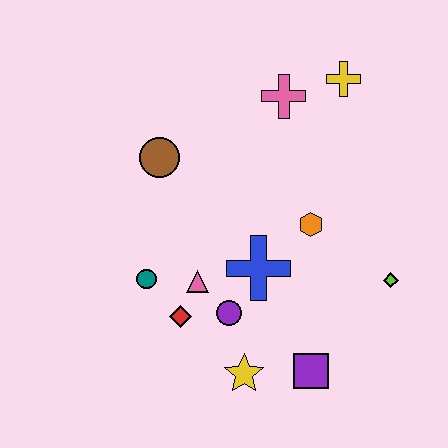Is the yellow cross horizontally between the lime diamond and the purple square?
Yes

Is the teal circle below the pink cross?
Yes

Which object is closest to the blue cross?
The purple circle is closest to the blue cross.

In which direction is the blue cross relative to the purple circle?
The blue cross is above the purple circle.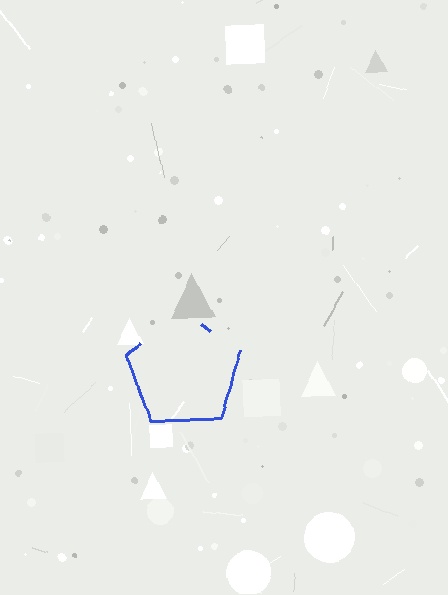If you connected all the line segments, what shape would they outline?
They would outline a pentagon.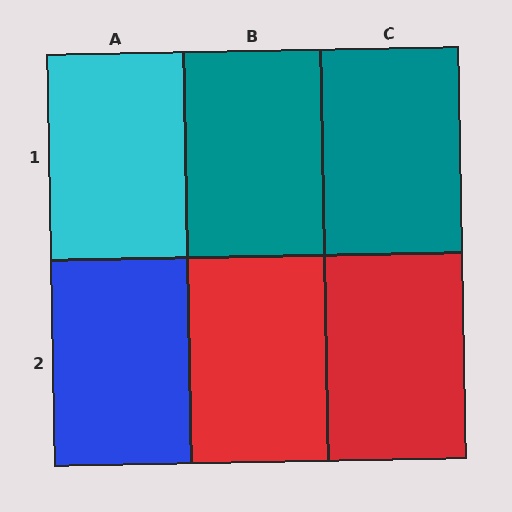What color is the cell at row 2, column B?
Red.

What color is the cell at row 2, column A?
Blue.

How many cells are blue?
1 cell is blue.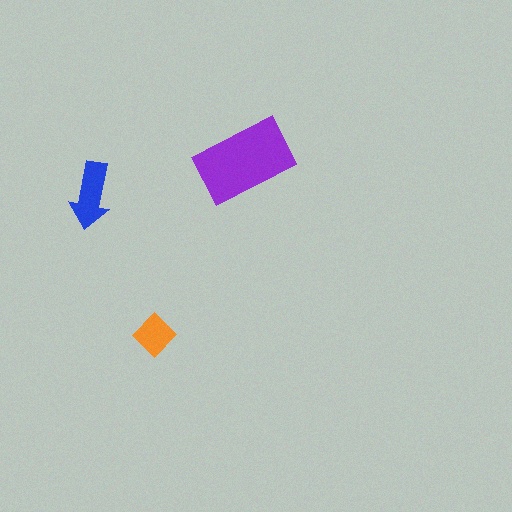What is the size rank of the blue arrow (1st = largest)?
2nd.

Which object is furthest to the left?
The blue arrow is leftmost.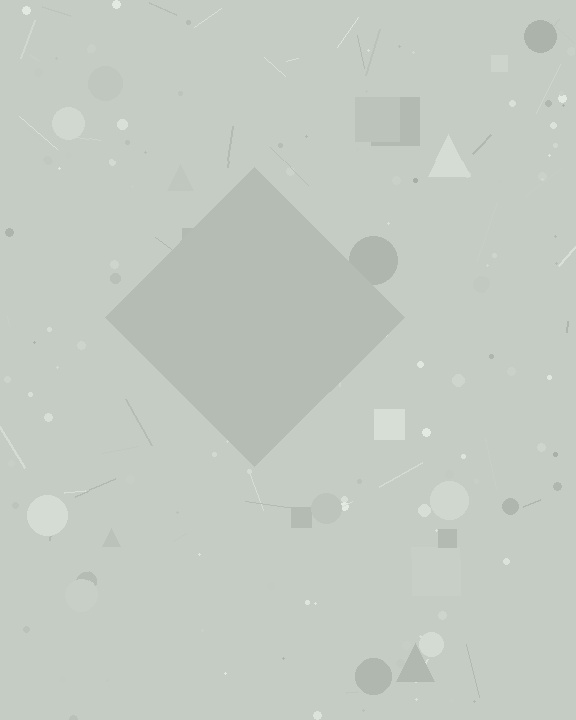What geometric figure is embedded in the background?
A diamond is embedded in the background.